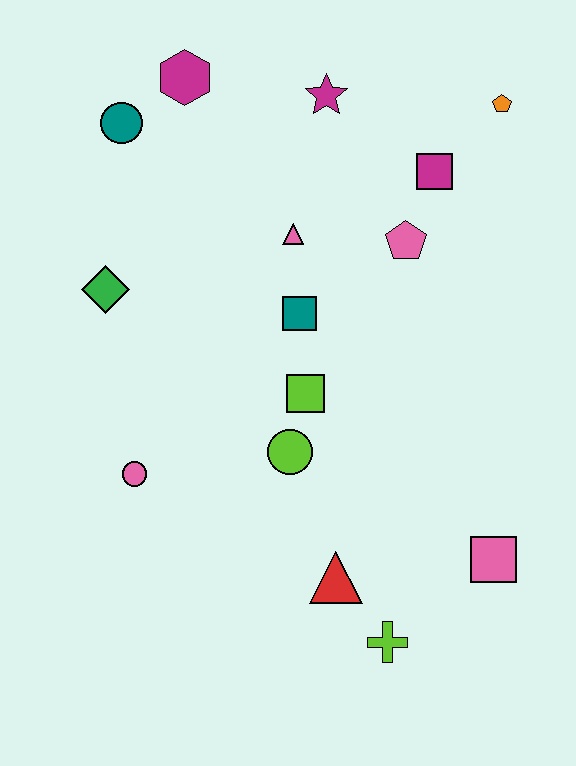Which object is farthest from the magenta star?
The lime cross is farthest from the magenta star.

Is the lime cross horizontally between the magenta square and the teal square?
Yes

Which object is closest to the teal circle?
The magenta hexagon is closest to the teal circle.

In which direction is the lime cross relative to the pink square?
The lime cross is to the left of the pink square.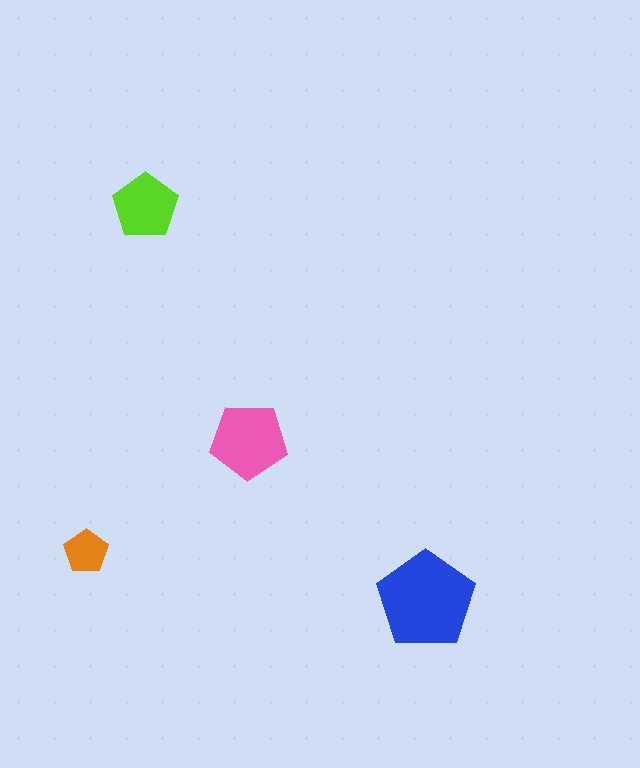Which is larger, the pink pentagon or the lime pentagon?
The pink one.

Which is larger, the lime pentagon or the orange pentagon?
The lime one.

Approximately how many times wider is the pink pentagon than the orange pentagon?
About 1.5 times wider.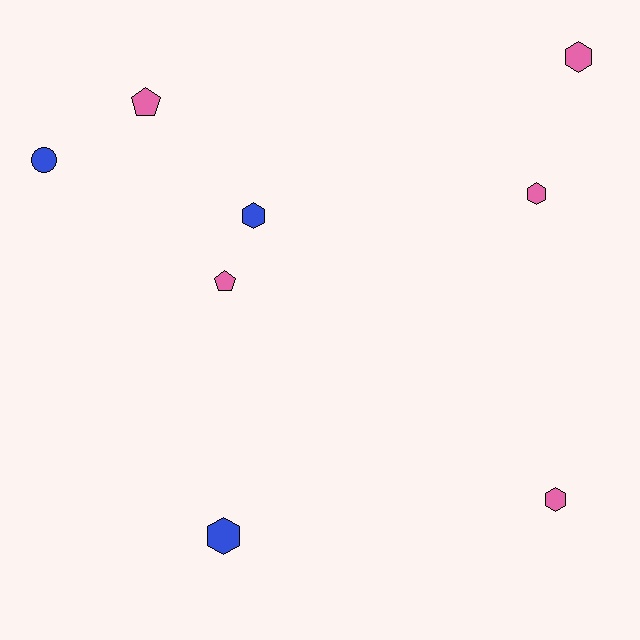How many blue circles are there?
There is 1 blue circle.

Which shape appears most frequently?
Hexagon, with 5 objects.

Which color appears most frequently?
Pink, with 5 objects.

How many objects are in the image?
There are 8 objects.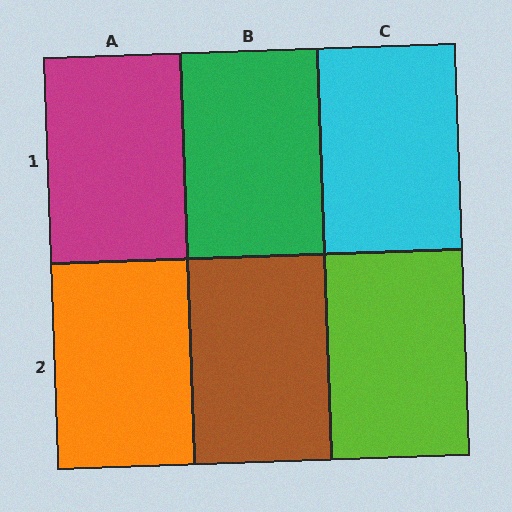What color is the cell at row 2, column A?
Orange.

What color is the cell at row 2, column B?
Brown.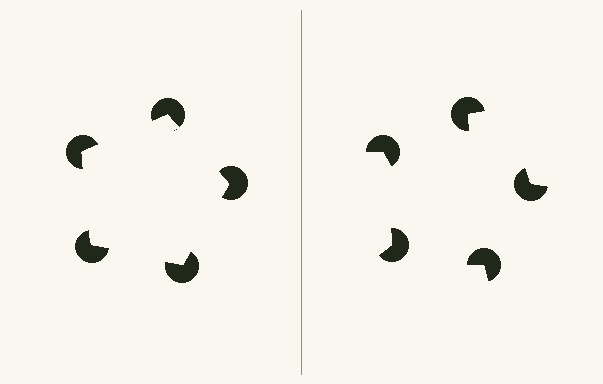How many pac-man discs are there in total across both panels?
10 — 5 on each side.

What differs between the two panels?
The pac-man discs are positioned identically on both sides; only the wedge orientations differ. On the left they align to a pentagon; on the right they are misaligned.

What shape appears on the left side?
An illusory pentagon.